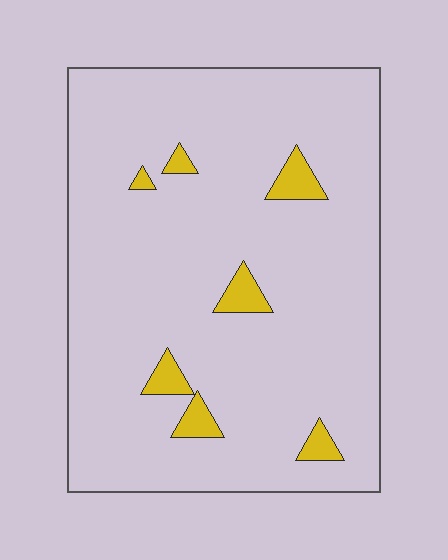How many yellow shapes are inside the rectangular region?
7.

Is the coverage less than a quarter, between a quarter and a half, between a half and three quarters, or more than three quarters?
Less than a quarter.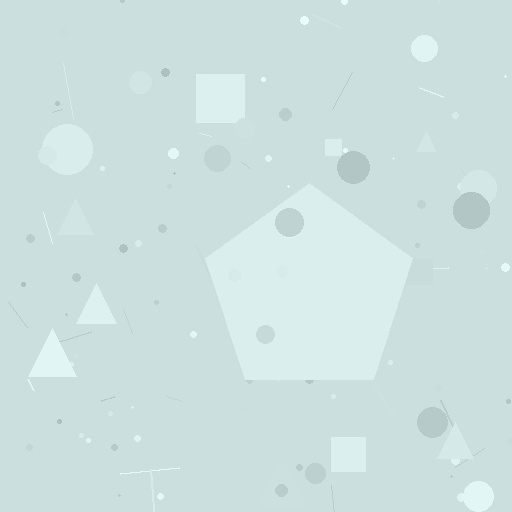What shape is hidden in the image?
A pentagon is hidden in the image.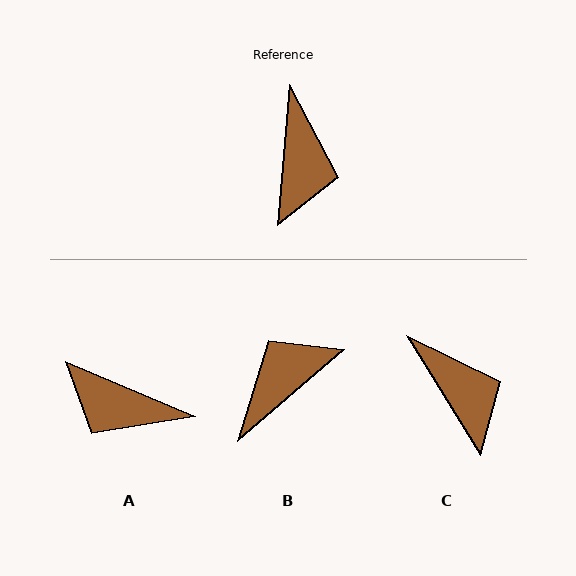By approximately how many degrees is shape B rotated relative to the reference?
Approximately 135 degrees counter-clockwise.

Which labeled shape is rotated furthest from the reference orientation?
B, about 135 degrees away.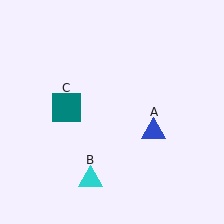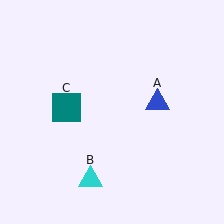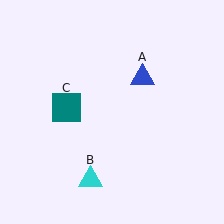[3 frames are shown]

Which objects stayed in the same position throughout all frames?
Cyan triangle (object B) and teal square (object C) remained stationary.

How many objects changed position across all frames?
1 object changed position: blue triangle (object A).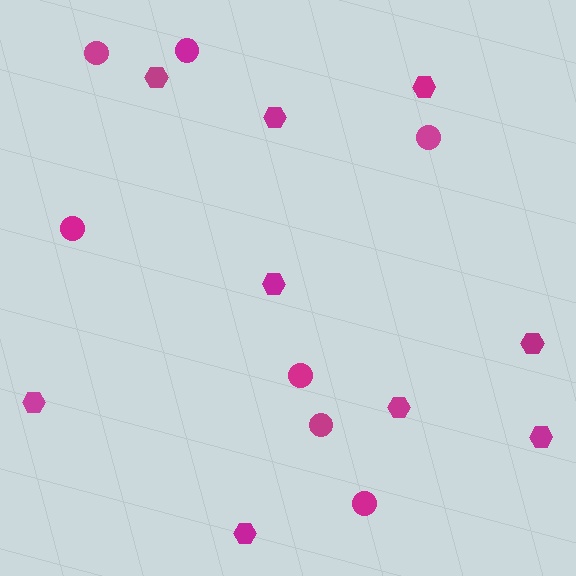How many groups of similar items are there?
There are 2 groups: one group of hexagons (9) and one group of circles (7).